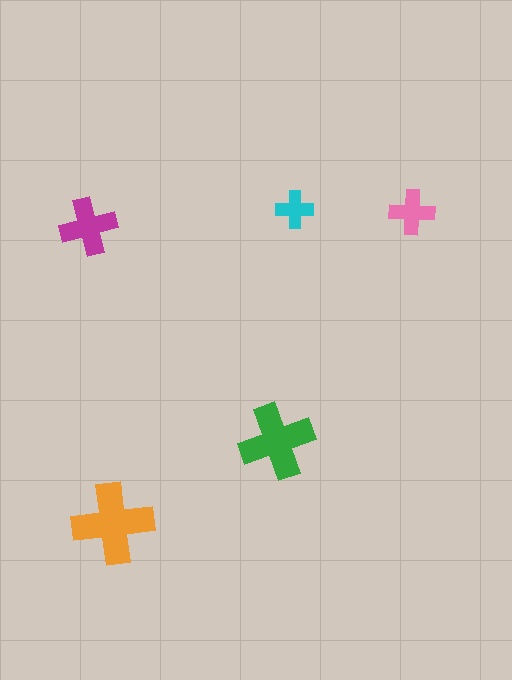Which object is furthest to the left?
The magenta cross is leftmost.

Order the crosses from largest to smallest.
the orange one, the green one, the magenta one, the pink one, the cyan one.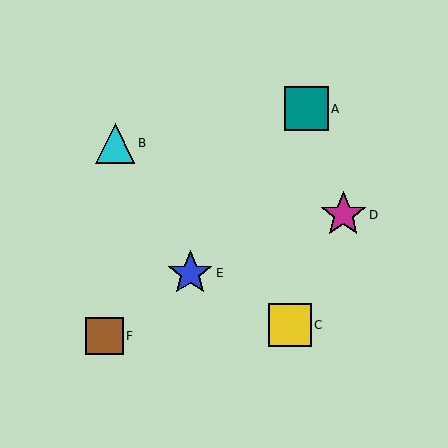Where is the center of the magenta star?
The center of the magenta star is at (343, 215).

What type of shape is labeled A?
Shape A is a teal square.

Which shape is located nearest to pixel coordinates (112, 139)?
The cyan triangle (labeled B) at (115, 143) is nearest to that location.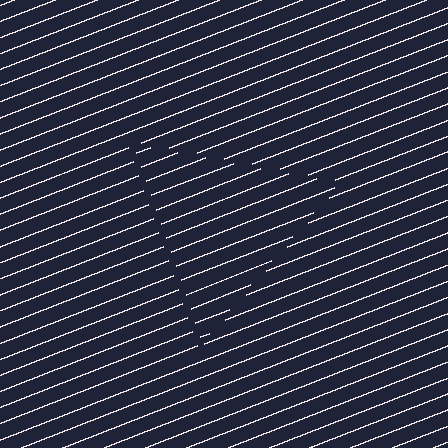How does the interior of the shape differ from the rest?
The interior of the shape contains the same grating, shifted by half a period — the contour is defined by the phase discontinuity where line-ends from the inner and outer gratings abut.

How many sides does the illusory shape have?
3 sides — the line-ends trace a triangle.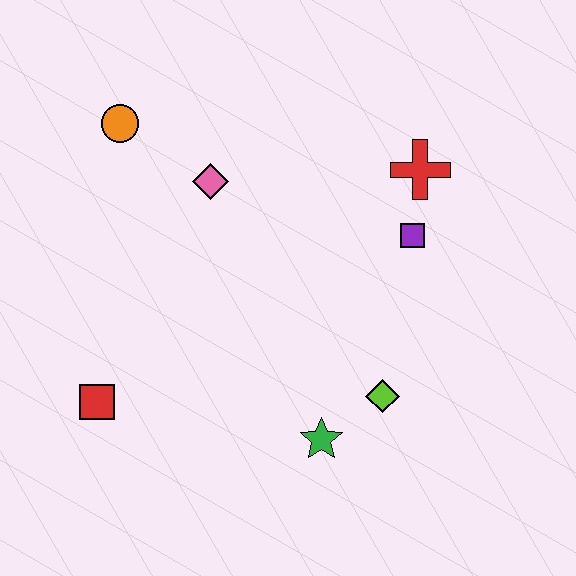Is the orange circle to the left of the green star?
Yes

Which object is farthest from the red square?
The red cross is farthest from the red square.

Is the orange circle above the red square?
Yes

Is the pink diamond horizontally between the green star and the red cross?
No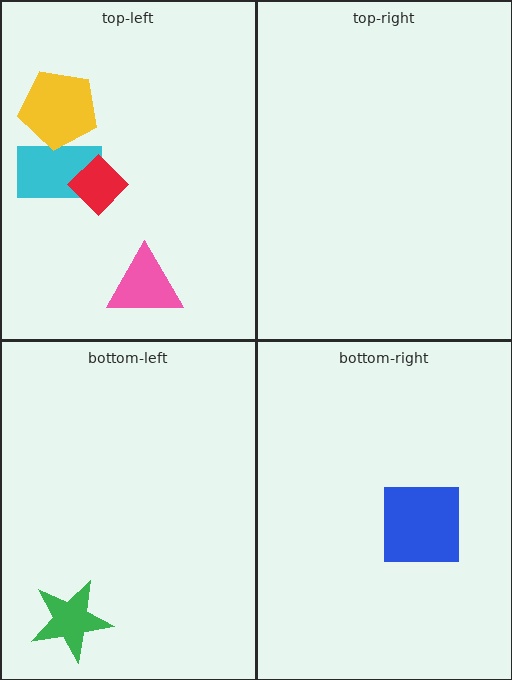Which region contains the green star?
The bottom-left region.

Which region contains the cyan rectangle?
The top-left region.